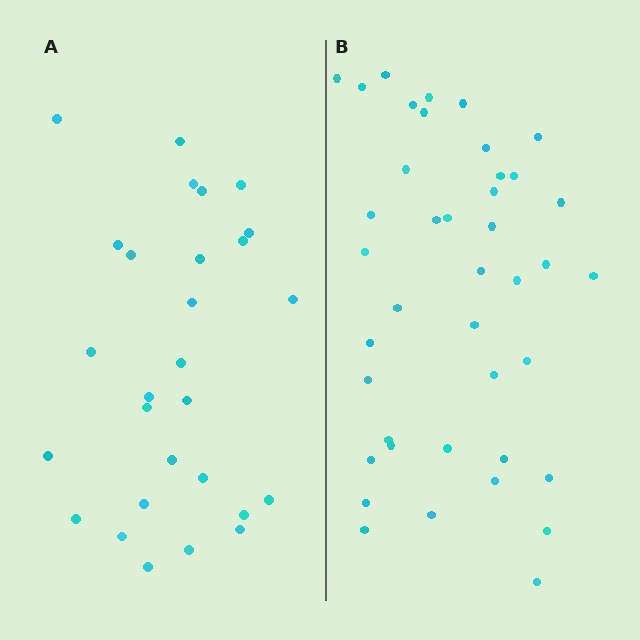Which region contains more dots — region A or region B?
Region B (the right region) has more dots.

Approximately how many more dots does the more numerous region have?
Region B has approximately 15 more dots than region A.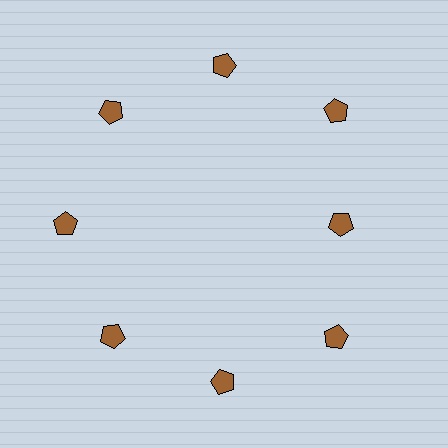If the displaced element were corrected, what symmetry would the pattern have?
It would have 8-fold rotational symmetry — the pattern would map onto itself every 45 degrees.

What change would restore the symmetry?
The symmetry would be restored by moving it outward, back onto the ring so that all 8 pentagons sit at equal angles and equal distance from the center.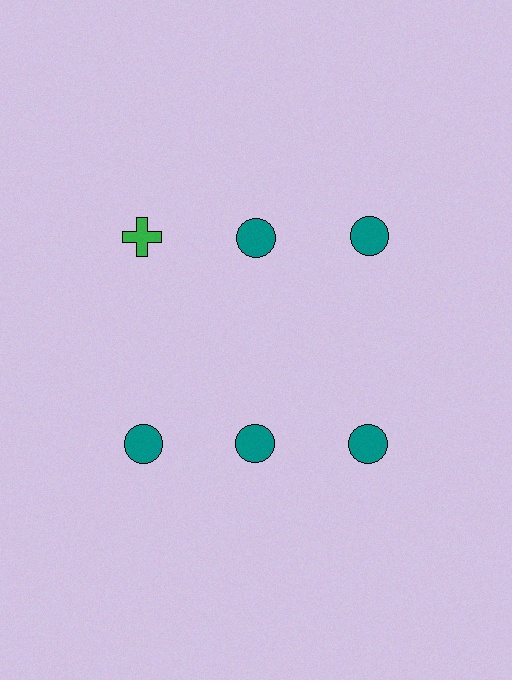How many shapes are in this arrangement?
There are 6 shapes arranged in a grid pattern.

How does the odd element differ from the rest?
It differs in both color (green instead of teal) and shape (cross instead of circle).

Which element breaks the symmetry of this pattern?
The green cross in the top row, leftmost column breaks the symmetry. All other shapes are teal circles.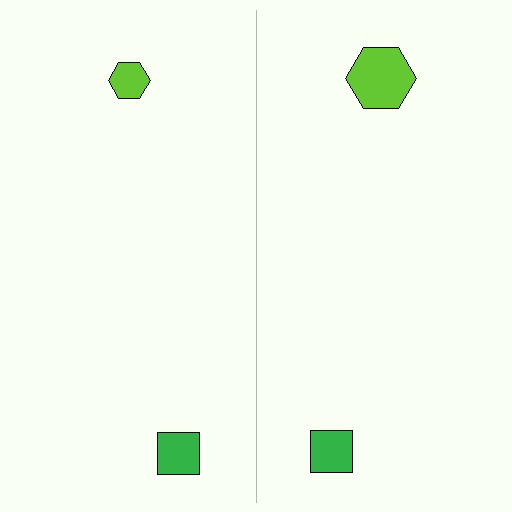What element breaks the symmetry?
The lime hexagon on the right side has a different size than its mirror counterpart.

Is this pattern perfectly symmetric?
No, the pattern is not perfectly symmetric. The lime hexagon on the right side has a different size than its mirror counterpart.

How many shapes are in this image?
There are 4 shapes in this image.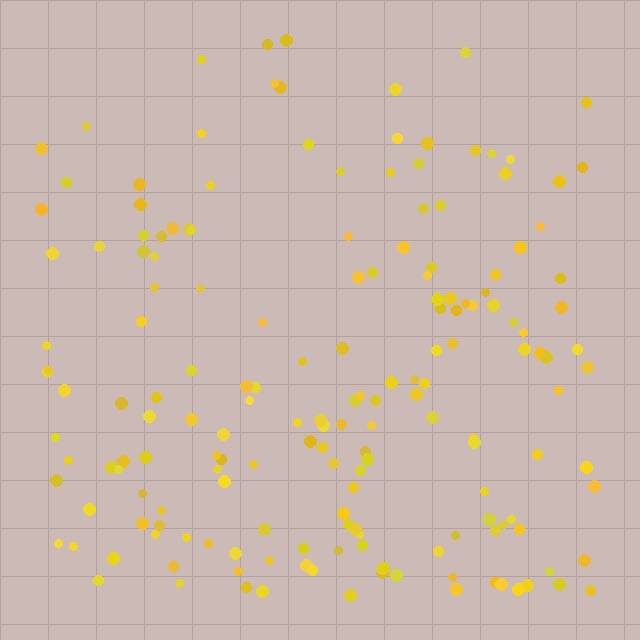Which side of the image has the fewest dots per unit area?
The top.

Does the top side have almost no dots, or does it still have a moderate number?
Still a moderate number, just noticeably fewer than the bottom.